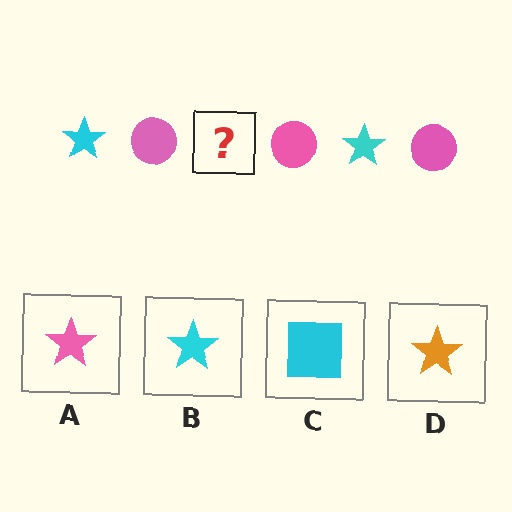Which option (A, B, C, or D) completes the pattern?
B.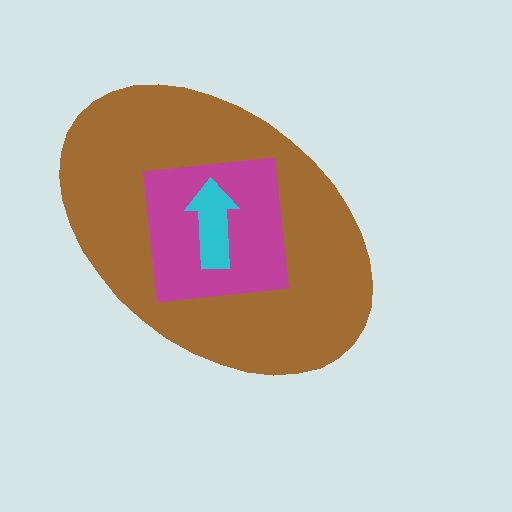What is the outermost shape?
The brown ellipse.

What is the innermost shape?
The cyan arrow.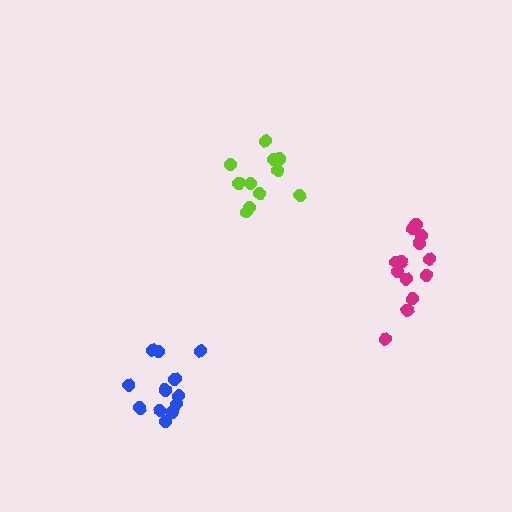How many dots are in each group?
Group 1: 11 dots, Group 2: 12 dots, Group 3: 13 dots (36 total).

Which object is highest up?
The lime cluster is topmost.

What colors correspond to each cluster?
The clusters are colored: lime, blue, magenta.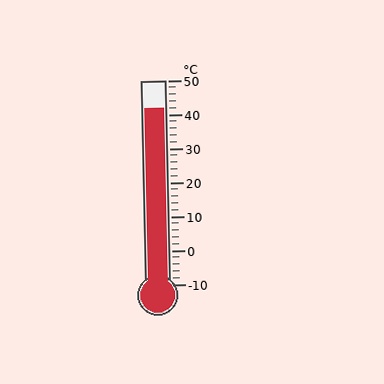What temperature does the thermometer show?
The thermometer shows approximately 42°C.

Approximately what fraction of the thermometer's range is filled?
The thermometer is filled to approximately 85% of its range.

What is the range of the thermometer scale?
The thermometer scale ranges from -10°C to 50°C.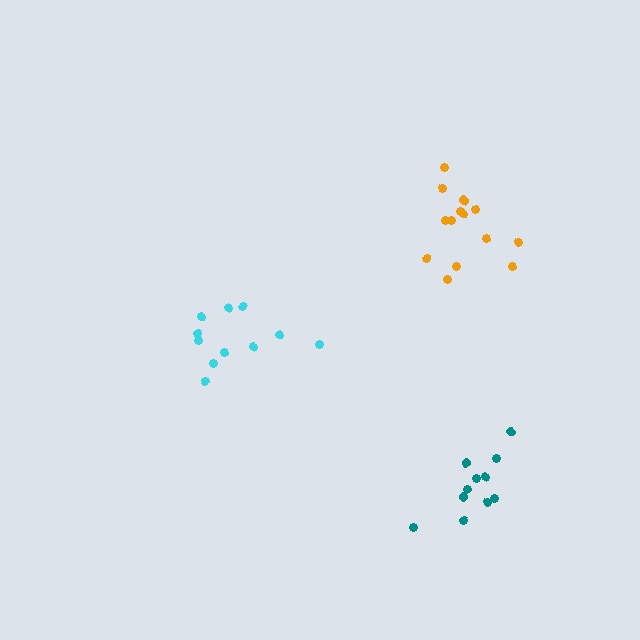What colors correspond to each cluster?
The clusters are colored: cyan, orange, teal.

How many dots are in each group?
Group 1: 11 dots, Group 2: 14 dots, Group 3: 11 dots (36 total).